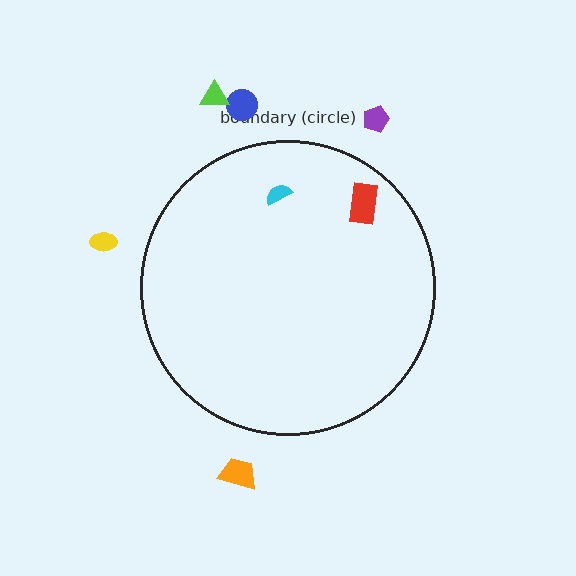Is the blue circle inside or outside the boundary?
Outside.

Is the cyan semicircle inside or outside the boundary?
Inside.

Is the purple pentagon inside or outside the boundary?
Outside.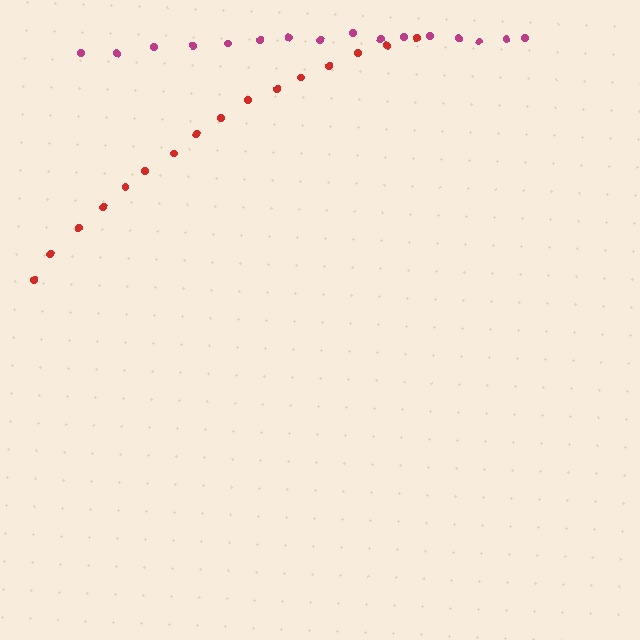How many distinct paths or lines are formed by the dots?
There are 2 distinct paths.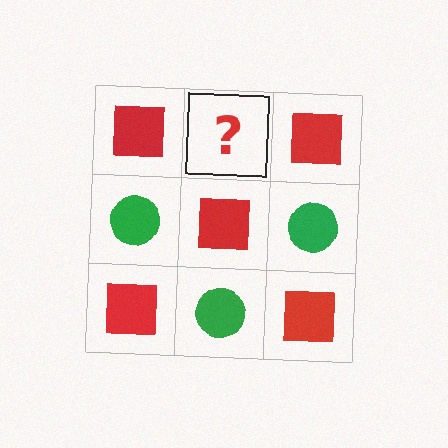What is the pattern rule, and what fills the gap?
The rule is that it alternates red square and green circle in a checkerboard pattern. The gap should be filled with a green circle.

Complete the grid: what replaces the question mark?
The question mark should be replaced with a green circle.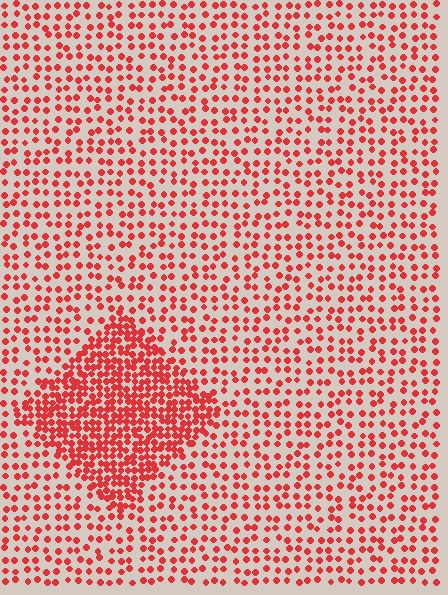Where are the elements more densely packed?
The elements are more densely packed inside the diamond boundary.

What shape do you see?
I see a diamond.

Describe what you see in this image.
The image contains small red elements arranged at two different densities. A diamond-shaped region is visible where the elements are more densely packed than the surrounding area.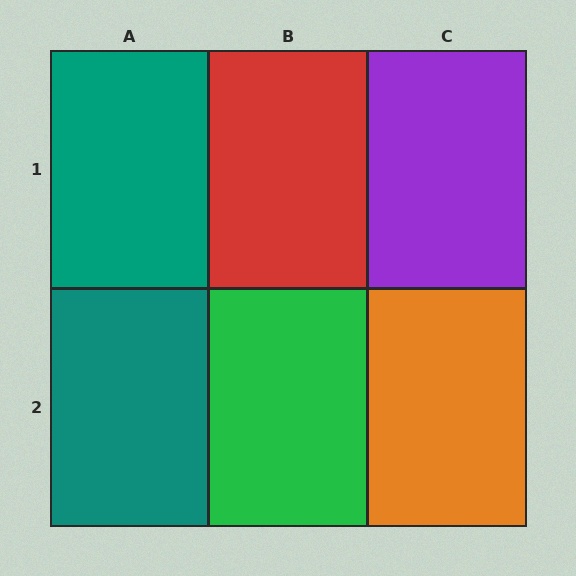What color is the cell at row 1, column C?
Purple.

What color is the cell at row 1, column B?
Red.